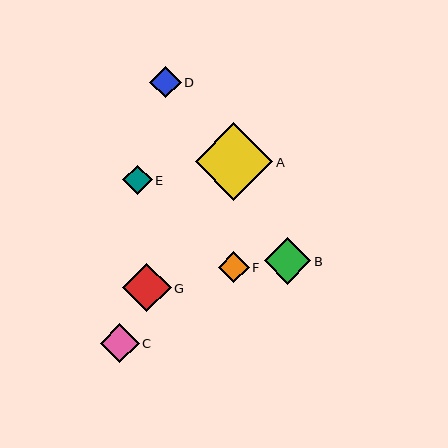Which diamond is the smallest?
Diamond E is the smallest with a size of approximately 29 pixels.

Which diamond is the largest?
Diamond A is the largest with a size of approximately 78 pixels.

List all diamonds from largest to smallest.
From largest to smallest: A, G, B, C, D, F, E.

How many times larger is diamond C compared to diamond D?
Diamond C is approximately 1.2 times the size of diamond D.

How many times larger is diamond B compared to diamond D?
Diamond B is approximately 1.5 times the size of diamond D.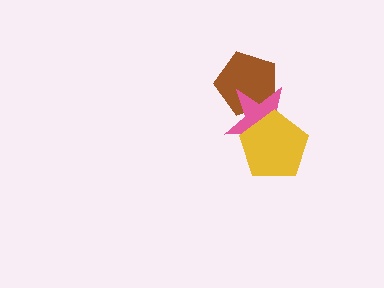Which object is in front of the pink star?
The yellow pentagon is in front of the pink star.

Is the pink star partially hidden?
Yes, it is partially covered by another shape.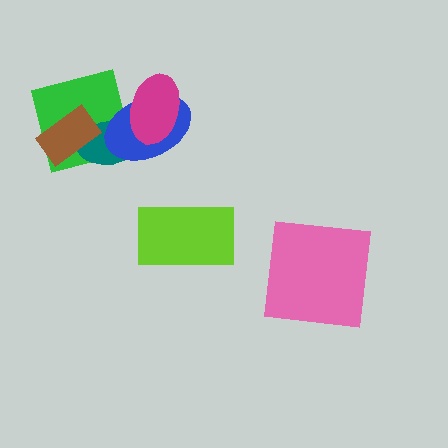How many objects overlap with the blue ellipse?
3 objects overlap with the blue ellipse.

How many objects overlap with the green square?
3 objects overlap with the green square.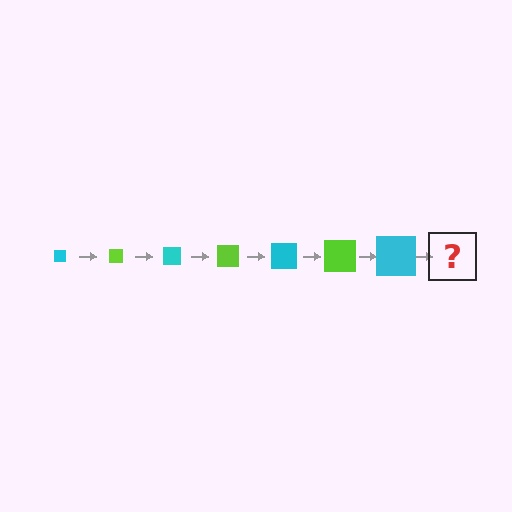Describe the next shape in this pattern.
It should be a lime square, larger than the previous one.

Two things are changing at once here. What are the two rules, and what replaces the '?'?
The two rules are that the square grows larger each step and the color cycles through cyan and lime. The '?' should be a lime square, larger than the previous one.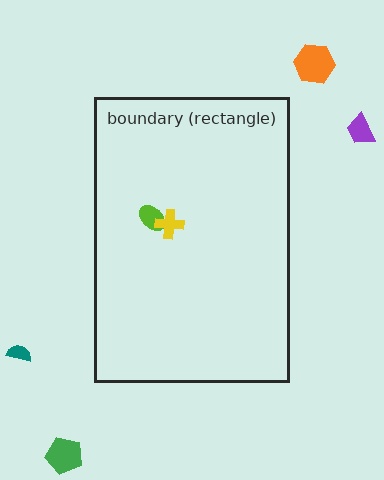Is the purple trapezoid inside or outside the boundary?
Outside.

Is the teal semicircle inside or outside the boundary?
Outside.